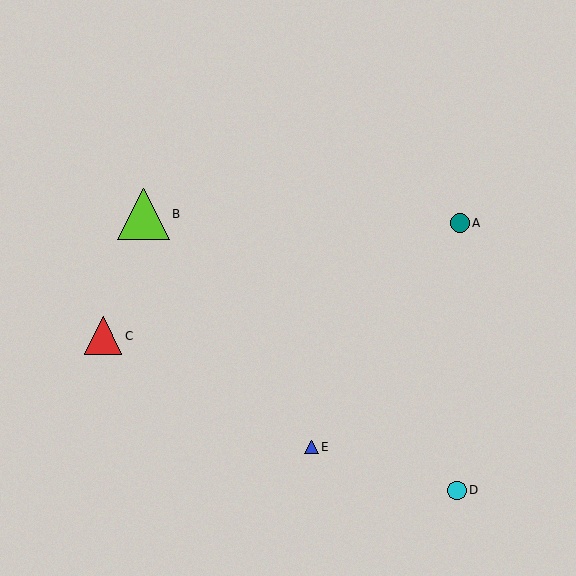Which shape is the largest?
The lime triangle (labeled B) is the largest.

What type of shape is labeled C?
Shape C is a red triangle.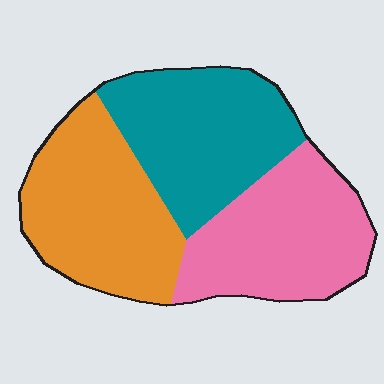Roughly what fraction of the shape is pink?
Pink takes up about one third (1/3) of the shape.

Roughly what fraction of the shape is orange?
Orange covers around 35% of the shape.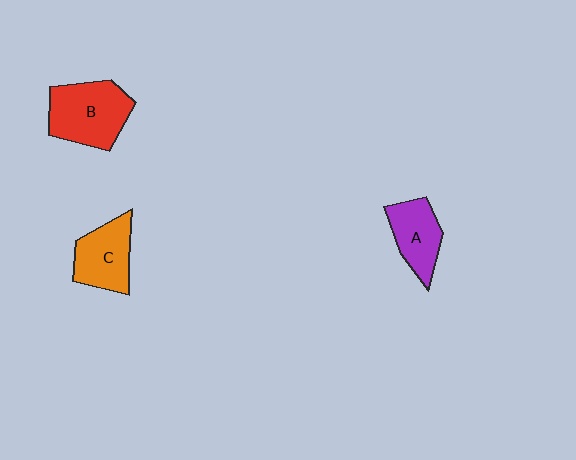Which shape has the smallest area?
Shape A (purple).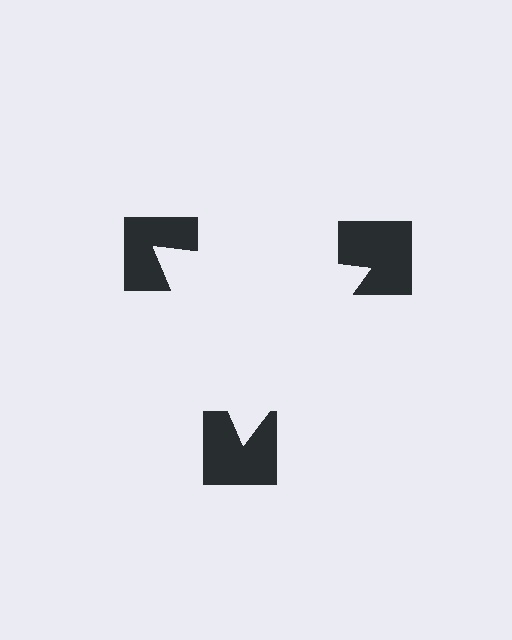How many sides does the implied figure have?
3 sides.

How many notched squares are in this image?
There are 3 — one at each vertex of the illusory triangle.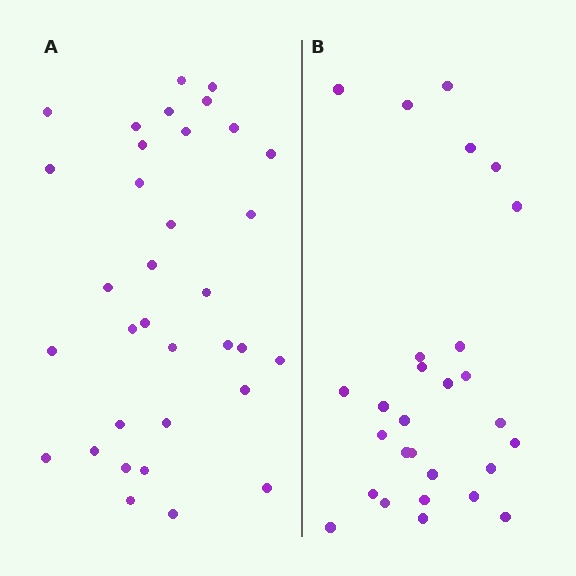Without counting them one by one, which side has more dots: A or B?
Region A (the left region) has more dots.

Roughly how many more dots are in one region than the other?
Region A has about 6 more dots than region B.